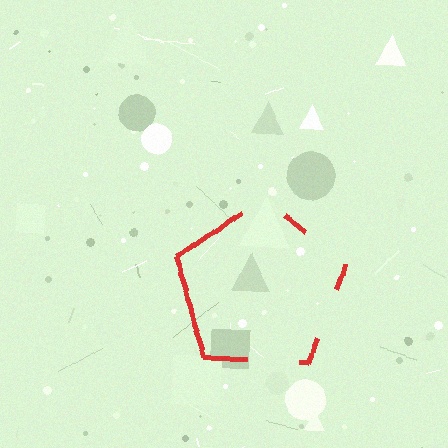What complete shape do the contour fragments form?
The contour fragments form a pentagon.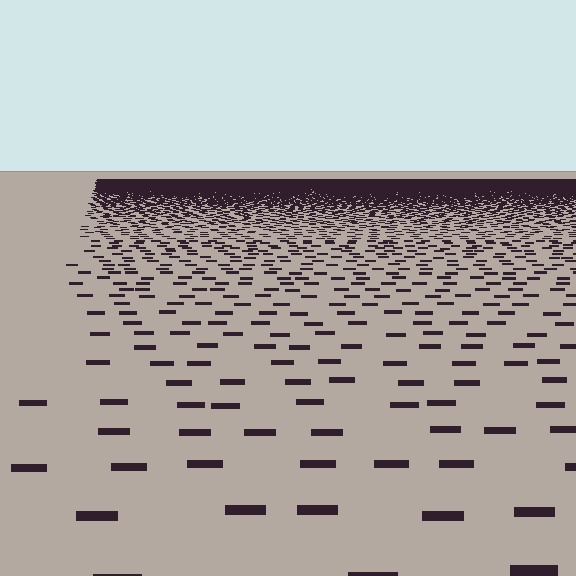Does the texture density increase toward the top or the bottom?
Density increases toward the top.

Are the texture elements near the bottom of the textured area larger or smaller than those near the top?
Larger. Near the bottom, elements are closer to the viewer and appear at a bigger on-screen size.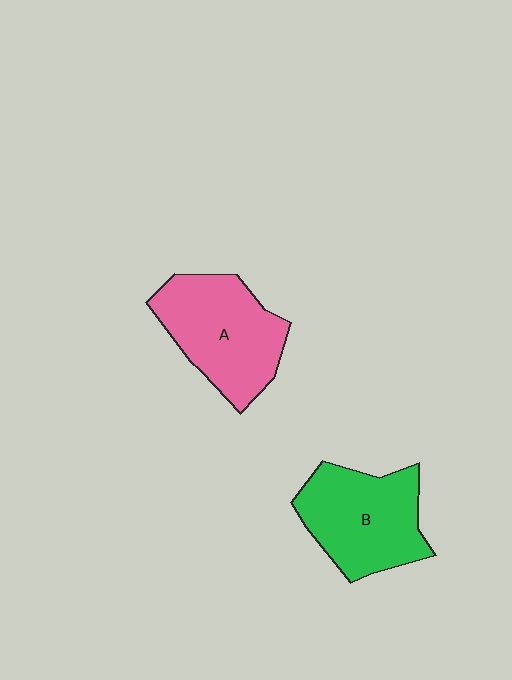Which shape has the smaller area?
Shape B (green).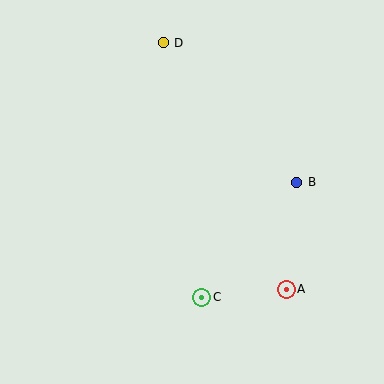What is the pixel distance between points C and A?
The distance between C and A is 85 pixels.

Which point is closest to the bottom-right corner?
Point A is closest to the bottom-right corner.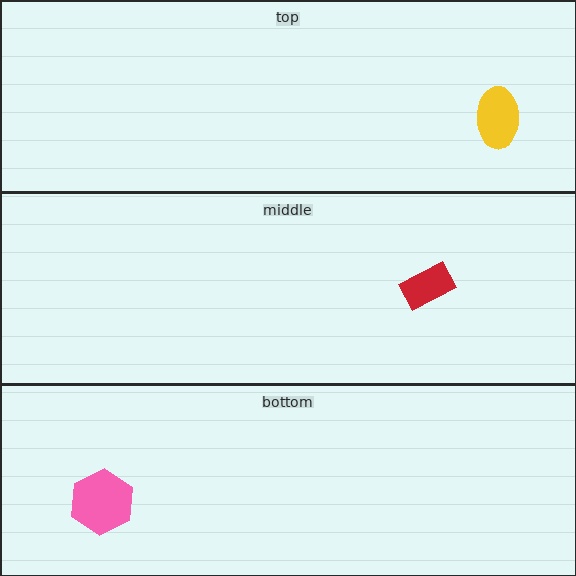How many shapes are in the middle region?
1.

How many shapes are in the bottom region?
1.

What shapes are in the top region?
The yellow ellipse.